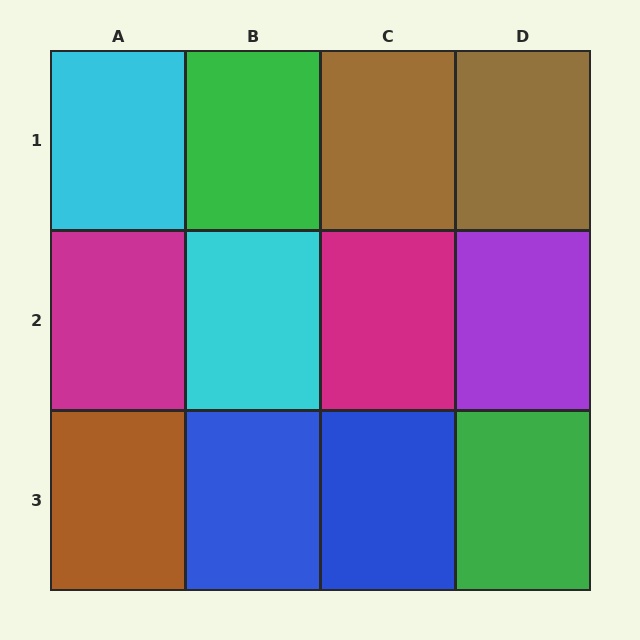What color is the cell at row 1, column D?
Brown.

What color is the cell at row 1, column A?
Cyan.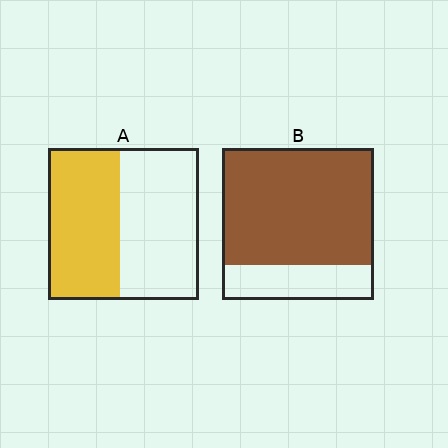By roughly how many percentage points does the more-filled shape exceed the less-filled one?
By roughly 30 percentage points (B over A).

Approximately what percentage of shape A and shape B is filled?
A is approximately 50% and B is approximately 75%.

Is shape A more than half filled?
Roughly half.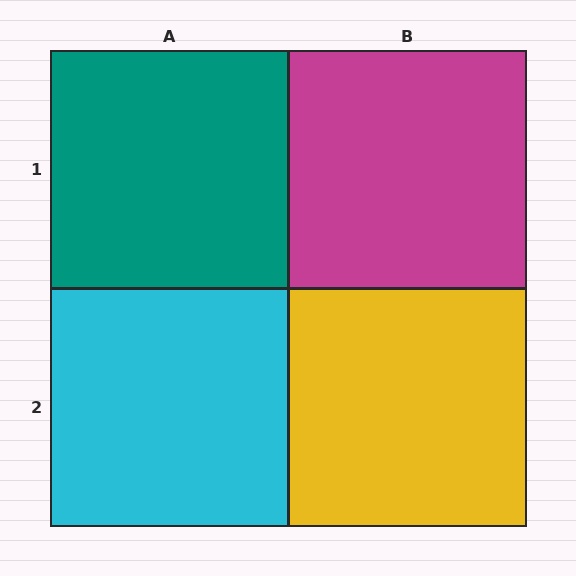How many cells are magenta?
1 cell is magenta.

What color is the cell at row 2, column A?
Cyan.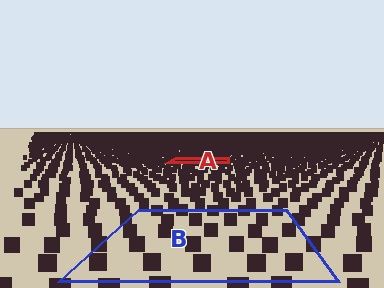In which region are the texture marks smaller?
The texture marks are smaller in region A, because it is farther away.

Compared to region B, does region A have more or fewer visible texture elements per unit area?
Region A has more texture elements per unit area — they are packed more densely because it is farther away.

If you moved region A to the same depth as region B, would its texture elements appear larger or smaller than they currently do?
They would appear larger. At a closer depth, the same texture elements are projected at a bigger on-screen size.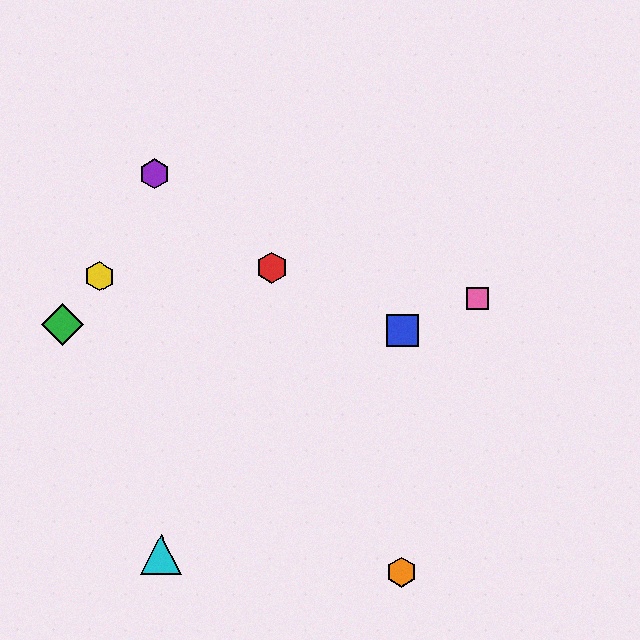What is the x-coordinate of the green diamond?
The green diamond is at x≈62.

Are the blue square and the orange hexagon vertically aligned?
Yes, both are at x≈402.